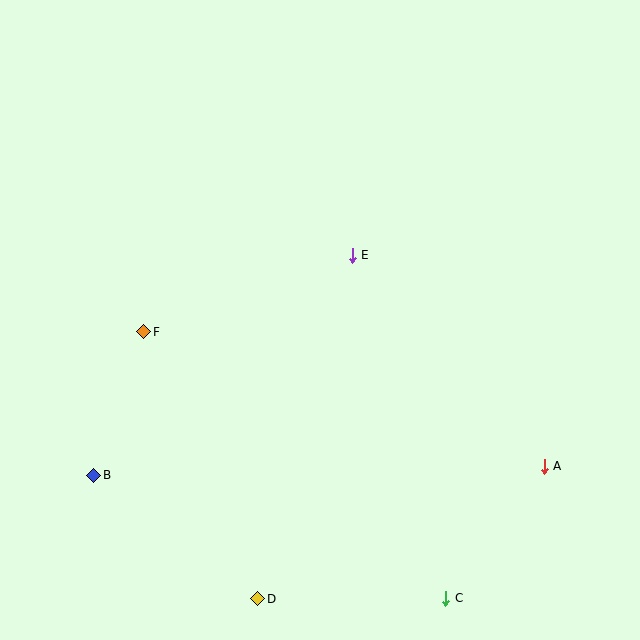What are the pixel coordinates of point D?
Point D is at (258, 599).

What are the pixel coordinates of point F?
Point F is at (144, 332).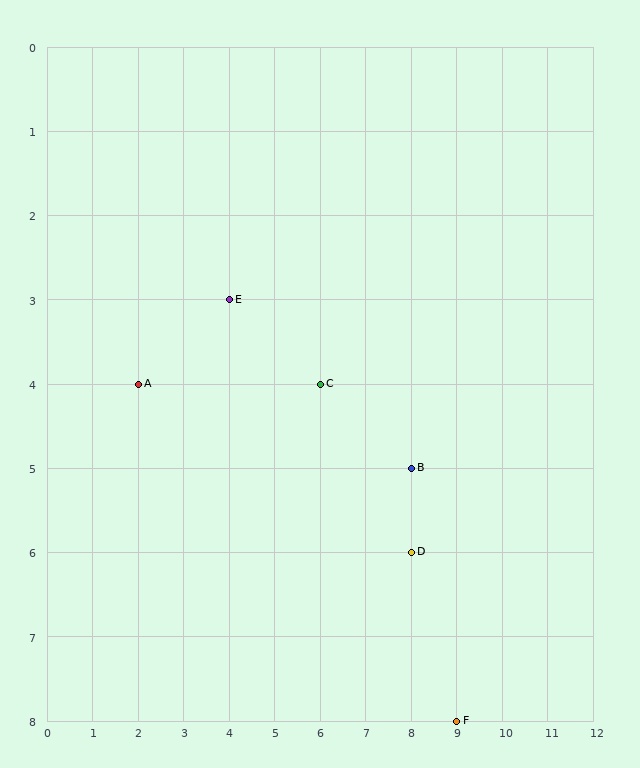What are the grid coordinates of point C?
Point C is at grid coordinates (6, 4).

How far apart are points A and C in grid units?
Points A and C are 4 columns apart.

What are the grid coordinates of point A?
Point A is at grid coordinates (2, 4).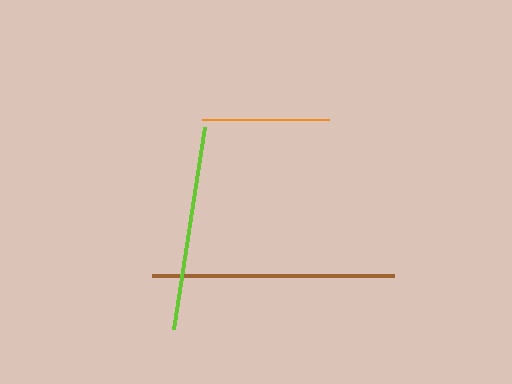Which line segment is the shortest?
The orange line is the shortest at approximately 127 pixels.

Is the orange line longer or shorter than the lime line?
The lime line is longer than the orange line.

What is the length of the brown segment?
The brown segment is approximately 242 pixels long.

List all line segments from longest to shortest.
From longest to shortest: brown, lime, orange.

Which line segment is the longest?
The brown line is the longest at approximately 242 pixels.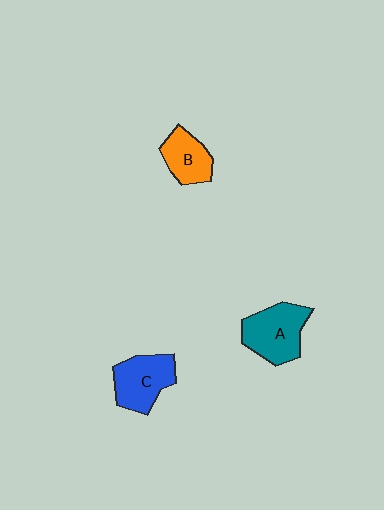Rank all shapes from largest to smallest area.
From largest to smallest: A (teal), C (blue), B (orange).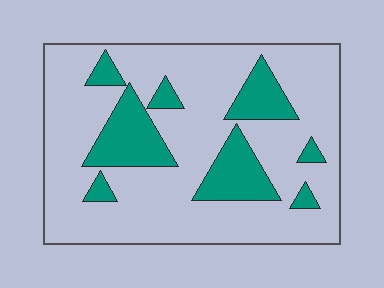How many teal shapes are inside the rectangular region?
8.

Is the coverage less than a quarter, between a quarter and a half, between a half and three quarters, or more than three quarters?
Less than a quarter.